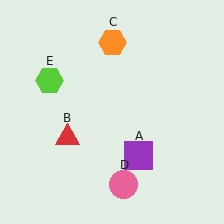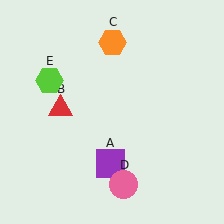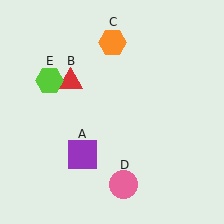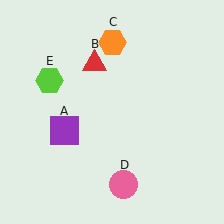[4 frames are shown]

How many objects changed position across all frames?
2 objects changed position: purple square (object A), red triangle (object B).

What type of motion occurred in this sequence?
The purple square (object A), red triangle (object B) rotated clockwise around the center of the scene.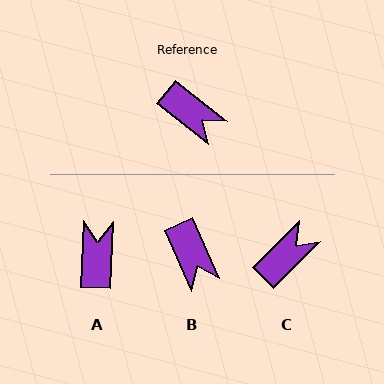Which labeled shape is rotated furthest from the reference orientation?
A, about 126 degrees away.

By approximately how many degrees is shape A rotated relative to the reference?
Approximately 126 degrees counter-clockwise.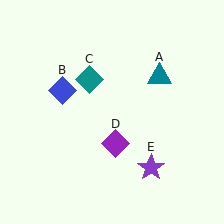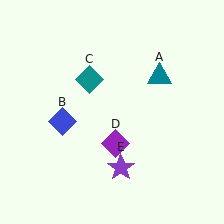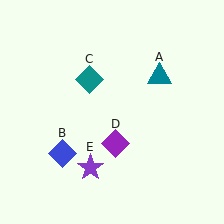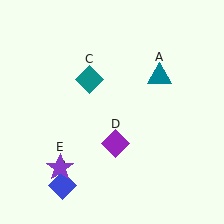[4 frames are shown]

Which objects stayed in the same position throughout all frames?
Teal triangle (object A) and teal diamond (object C) and purple diamond (object D) remained stationary.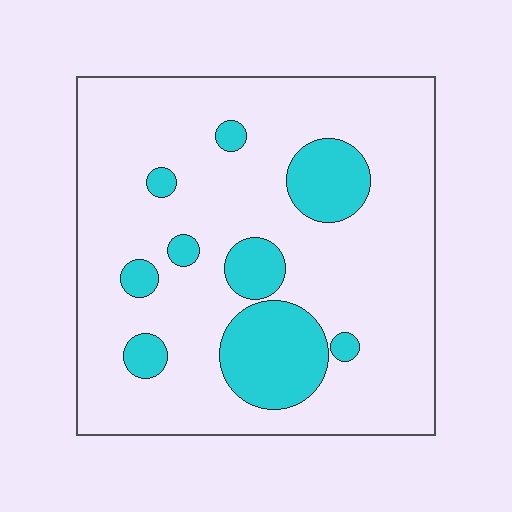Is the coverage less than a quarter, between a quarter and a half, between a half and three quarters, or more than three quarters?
Less than a quarter.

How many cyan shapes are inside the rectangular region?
9.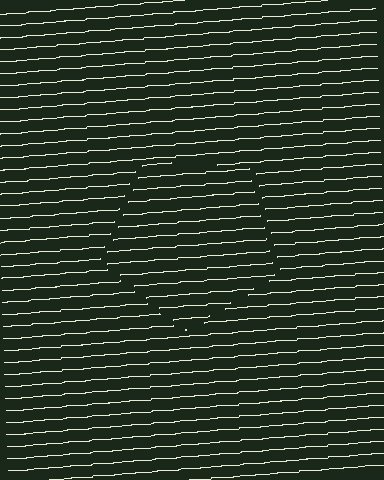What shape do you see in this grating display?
An illusory pentagon. The interior of the shape contains the same grating, shifted by half a period — the contour is defined by the phase discontinuity where line-ends from the inner and outer gratings abut.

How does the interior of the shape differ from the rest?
The interior of the shape contains the same grating, shifted by half a period — the contour is defined by the phase discontinuity where line-ends from the inner and outer gratings abut.